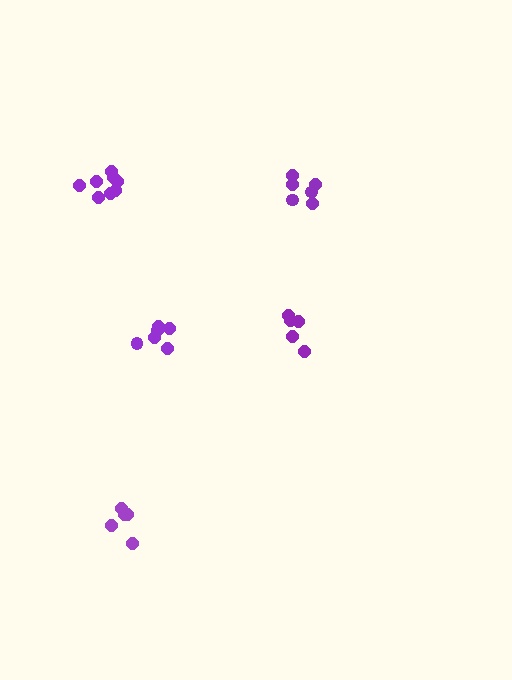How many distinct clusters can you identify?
There are 5 distinct clusters.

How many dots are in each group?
Group 1: 6 dots, Group 2: 6 dots, Group 3: 5 dots, Group 4: 5 dots, Group 5: 8 dots (30 total).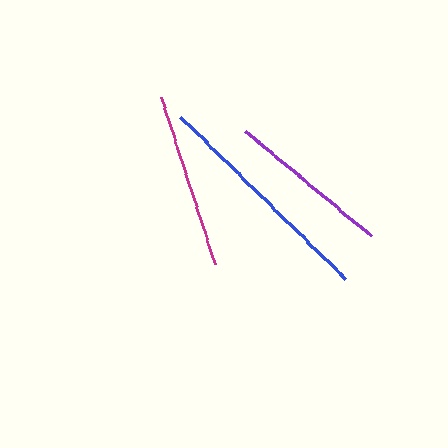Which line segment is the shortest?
The purple line is the shortest at approximately 163 pixels.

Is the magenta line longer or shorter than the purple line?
The magenta line is longer than the purple line.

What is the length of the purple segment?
The purple segment is approximately 163 pixels long.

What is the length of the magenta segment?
The magenta segment is approximately 175 pixels long.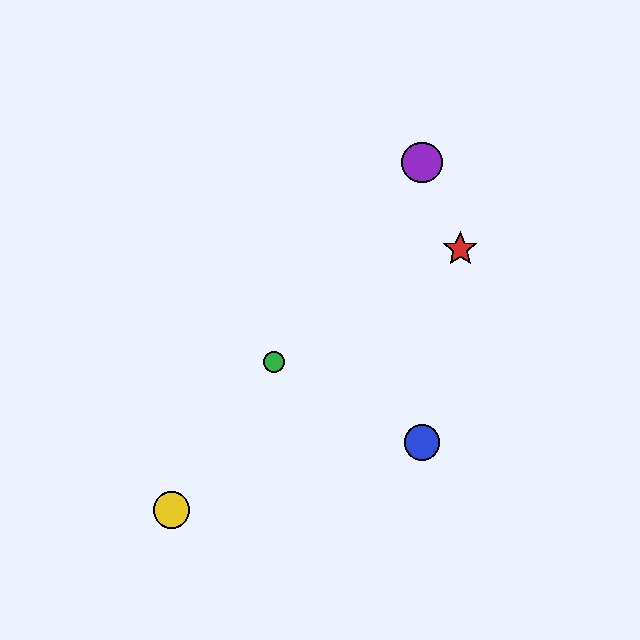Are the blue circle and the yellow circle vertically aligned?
No, the blue circle is at x≈422 and the yellow circle is at x≈172.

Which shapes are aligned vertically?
The blue circle, the purple circle are aligned vertically.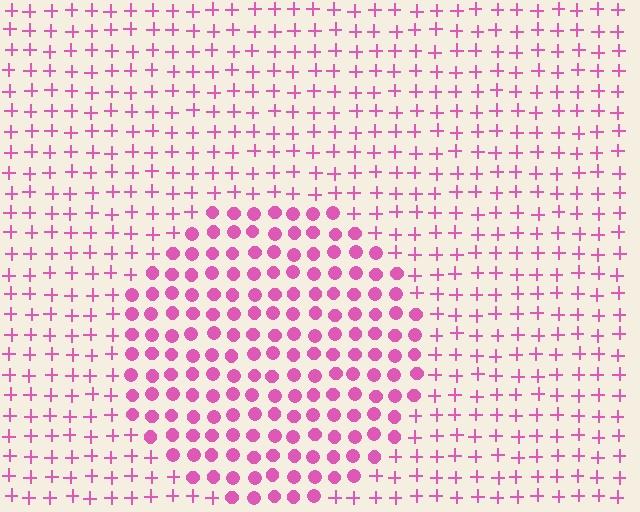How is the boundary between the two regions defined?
The boundary is defined by a change in element shape: circles inside vs. plus signs outside. All elements share the same color and spacing.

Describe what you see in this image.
The image is filled with small pink elements arranged in a uniform grid. A circle-shaped region contains circles, while the surrounding area contains plus signs. The boundary is defined purely by the change in element shape.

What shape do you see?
I see a circle.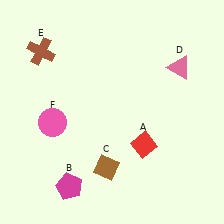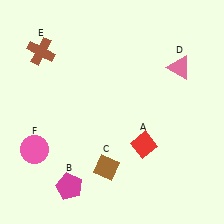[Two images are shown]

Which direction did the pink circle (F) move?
The pink circle (F) moved down.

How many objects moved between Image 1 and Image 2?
1 object moved between the two images.